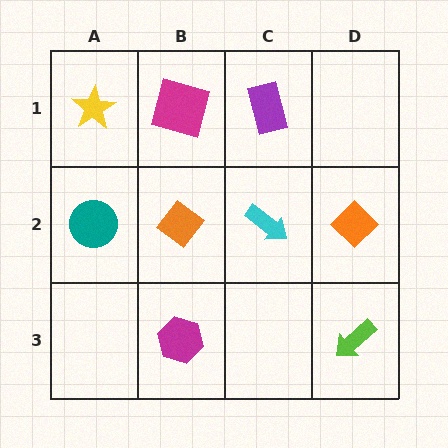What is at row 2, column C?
A cyan arrow.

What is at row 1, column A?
A yellow star.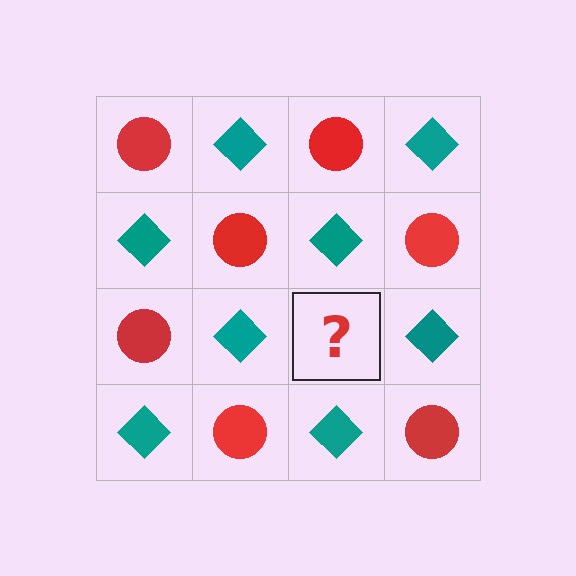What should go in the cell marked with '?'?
The missing cell should contain a red circle.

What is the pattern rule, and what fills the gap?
The rule is that it alternates red circle and teal diamond in a checkerboard pattern. The gap should be filled with a red circle.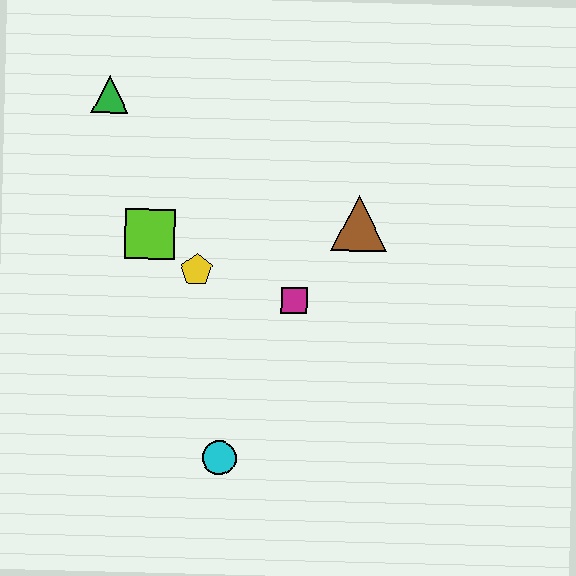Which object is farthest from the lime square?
The cyan circle is farthest from the lime square.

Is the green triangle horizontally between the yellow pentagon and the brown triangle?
No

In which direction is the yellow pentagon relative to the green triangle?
The yellow pentagon is below the green triangle.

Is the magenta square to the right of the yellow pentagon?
Yes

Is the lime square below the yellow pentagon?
No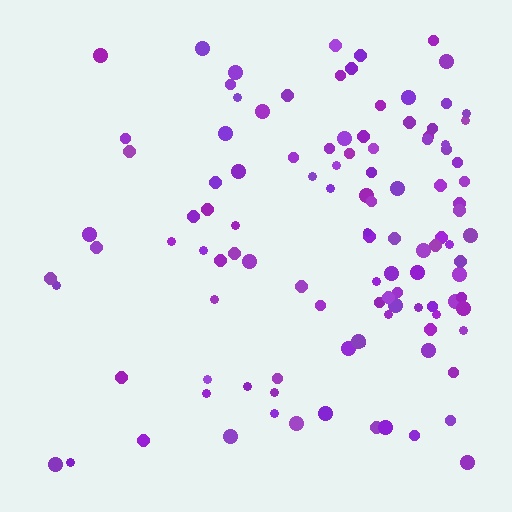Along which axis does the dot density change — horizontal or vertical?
Horizontal.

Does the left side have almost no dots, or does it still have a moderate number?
Still a moderate number, just noticeably fewer than the right.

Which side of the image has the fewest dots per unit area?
The left.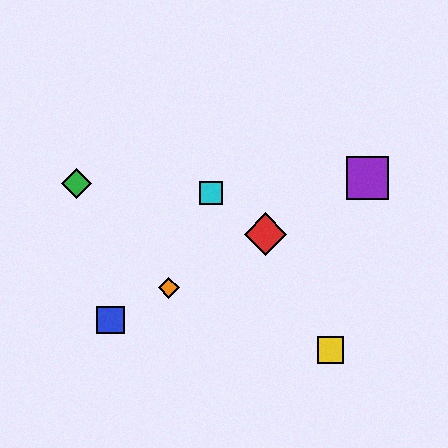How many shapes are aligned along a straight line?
4 shapes (the red diamond, the blue square, the purple square, the orange diamond) are aligned along a straight line.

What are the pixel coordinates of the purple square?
The purple square is at (368, 178).